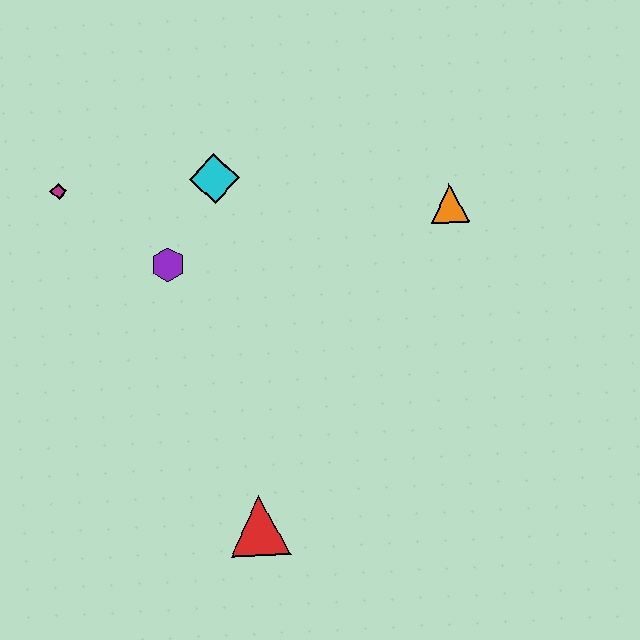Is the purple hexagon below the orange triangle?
Yes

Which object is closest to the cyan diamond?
The purple hexagon is closest to the cyan diamond.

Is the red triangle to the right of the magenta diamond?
Yes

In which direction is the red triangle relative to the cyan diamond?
The red triangle is below the cyan diamond.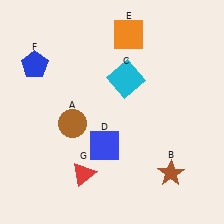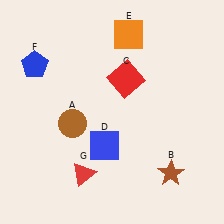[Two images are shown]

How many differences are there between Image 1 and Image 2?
There is 1 difference between the two images.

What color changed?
The square (C) changed from cyan in Image 1 to red in Image 2.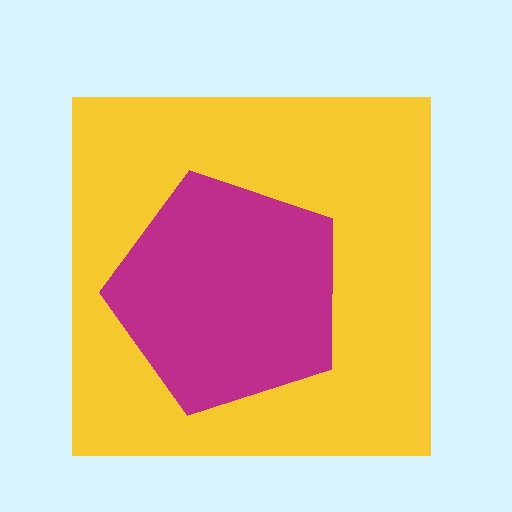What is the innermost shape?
The magenta pentagon.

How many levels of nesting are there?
2.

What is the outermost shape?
The yellow square.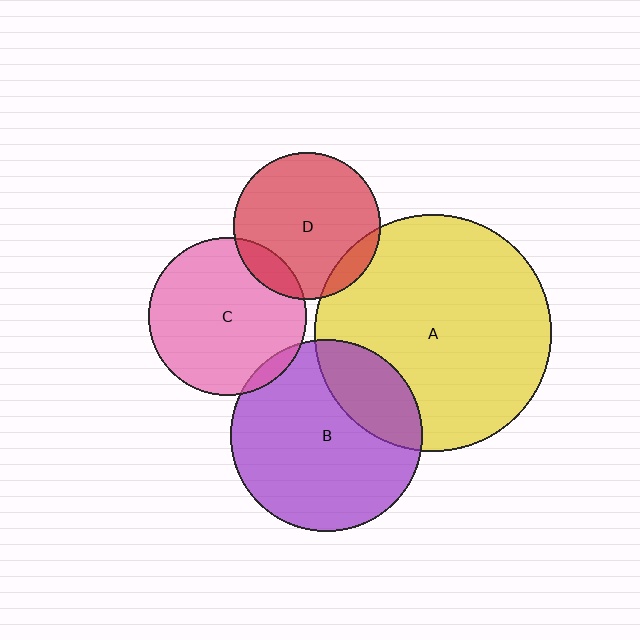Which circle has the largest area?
Circle A (yellow).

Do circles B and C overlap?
Yes.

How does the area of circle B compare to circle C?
Approximately 1.5 times.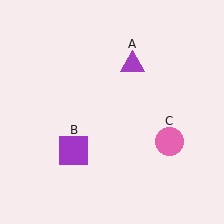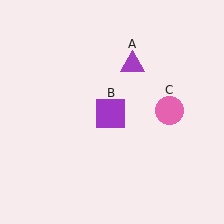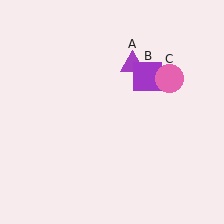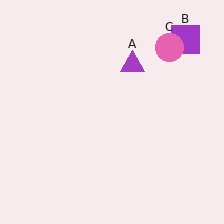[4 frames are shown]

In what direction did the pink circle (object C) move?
The pink circle (object C) moved up.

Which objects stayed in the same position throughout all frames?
Purple triangle (object A) remained stationary.